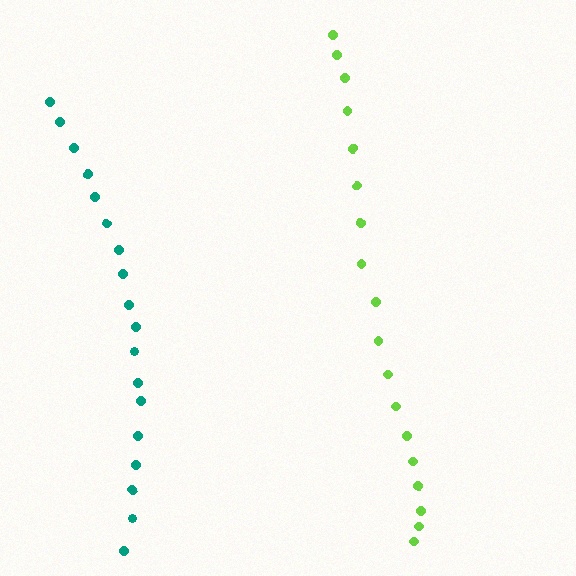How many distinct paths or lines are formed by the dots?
There are 2 distinct paths.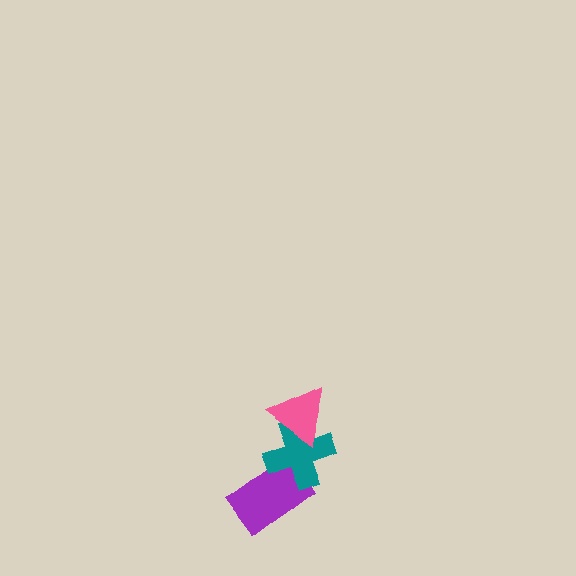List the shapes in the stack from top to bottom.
From top to bottom: the pink triangle, the teal cross, the purple rectangle.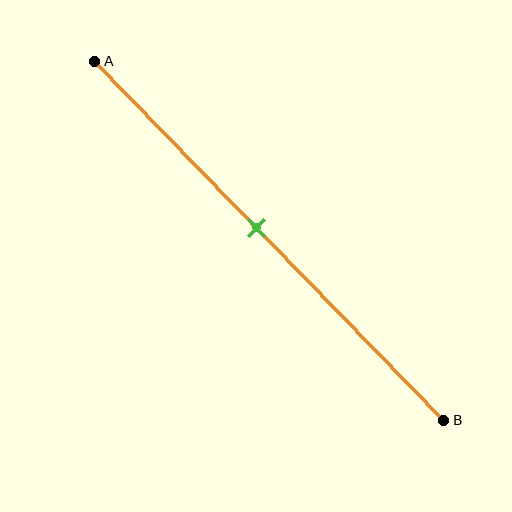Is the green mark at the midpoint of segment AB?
No, the mark is at about 45% from A, not at the 50% midpoint.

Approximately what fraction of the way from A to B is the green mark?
The green mark is approximately 45% of the way from A to B.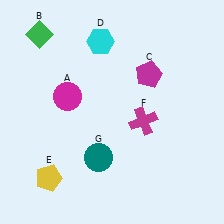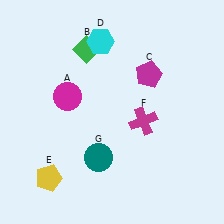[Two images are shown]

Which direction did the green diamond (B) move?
The green diamond (B) moved right.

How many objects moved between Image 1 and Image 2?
1 object moved between the two images.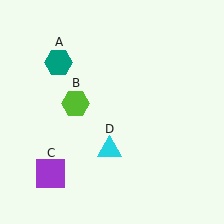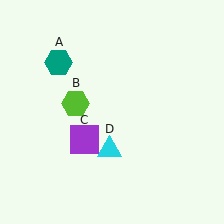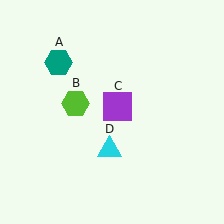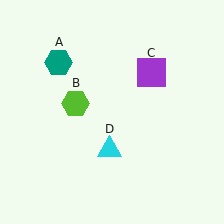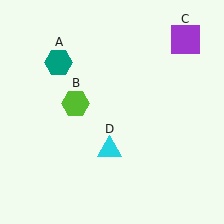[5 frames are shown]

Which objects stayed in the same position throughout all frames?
Teal hexagon (object A) and lime hexagon (object B) and cyan triangle (object D) remained stationary.